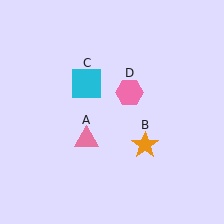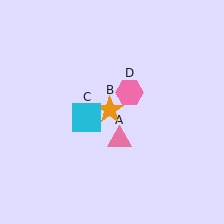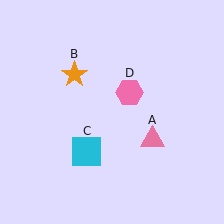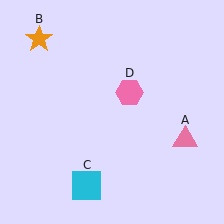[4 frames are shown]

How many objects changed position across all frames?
3 objects changed position: pink triangle (object A), orange star (object B), cyan square (object C).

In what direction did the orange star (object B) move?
The orange star (object B) moved up and to the left.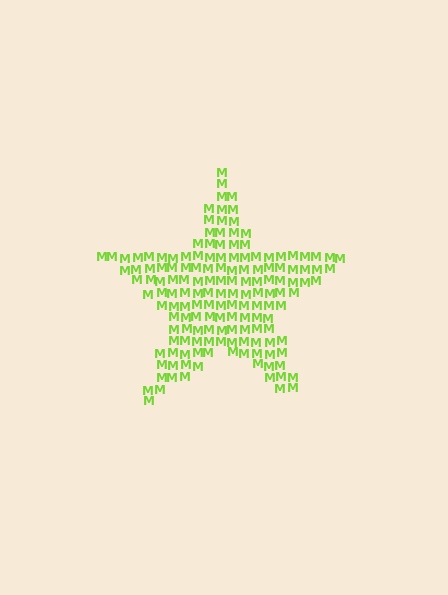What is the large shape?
The large shape is a star.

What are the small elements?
The small elements are letter M's.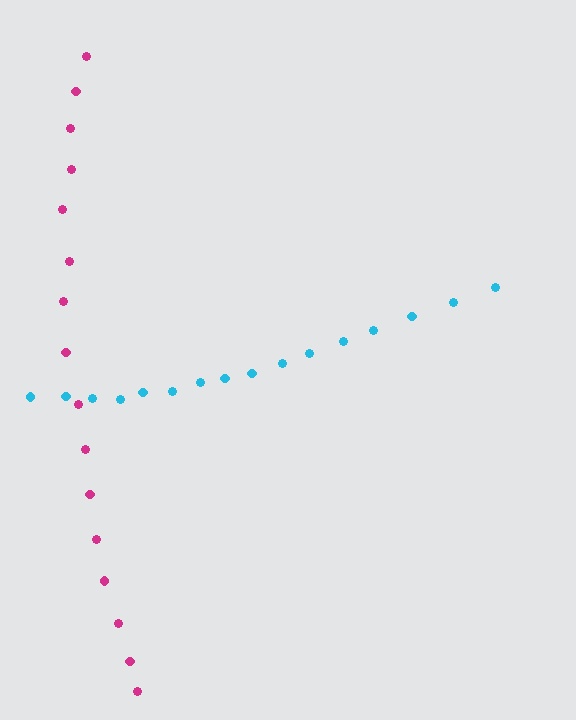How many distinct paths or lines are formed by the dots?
There are 2 distinct paths.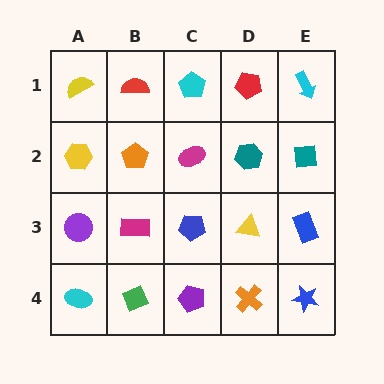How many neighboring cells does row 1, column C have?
3.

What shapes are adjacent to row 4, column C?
A blue pentagon (row 3, column C), a green diamond (row 4, column B), an orange cross (row 4, column D).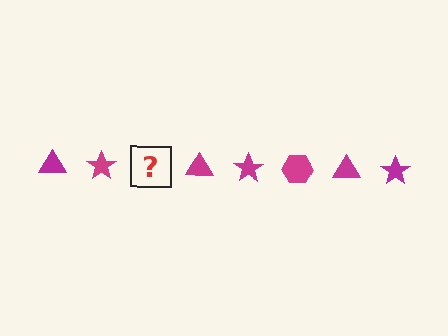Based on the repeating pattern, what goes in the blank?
The blank should be a magenta hexagon.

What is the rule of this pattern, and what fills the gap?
The rule is that the pattern cycles through triangle, star, hexagon shapes in magenta. The gap should be filled with a magenta hexagon.